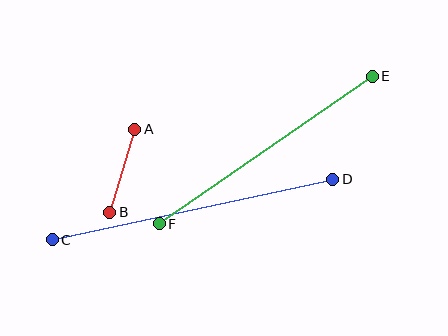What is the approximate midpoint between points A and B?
The midpoint is at approximately (122, 171) pixels.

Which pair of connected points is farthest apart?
Points C and D are farthest apart.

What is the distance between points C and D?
The distance is approximately 287 pixels.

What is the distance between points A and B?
The distance is approximately 87 pixels.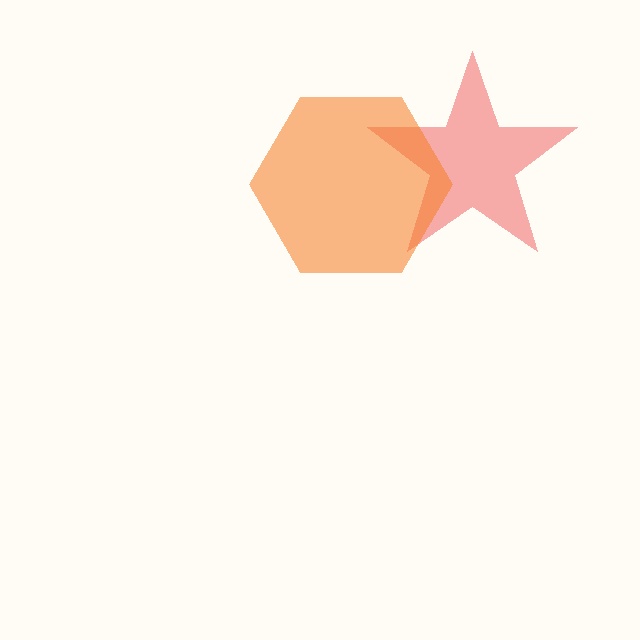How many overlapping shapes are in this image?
There are 2 overlapping shapes in the image.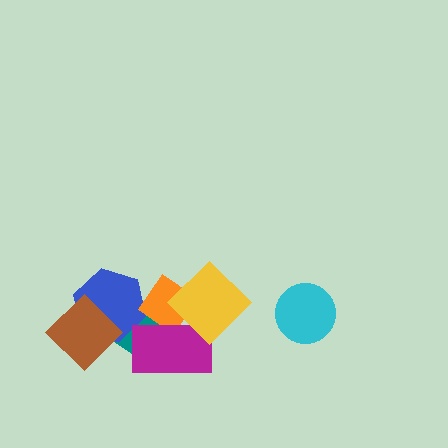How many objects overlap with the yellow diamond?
2 objects overlap with the yellow diamond.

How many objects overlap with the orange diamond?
4 objects overlap with the orange diamond.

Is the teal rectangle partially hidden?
Yes, it is partially covered by another shape.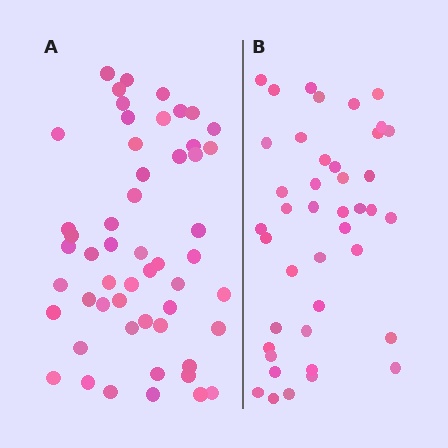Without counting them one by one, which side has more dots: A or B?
Region A (the left region) has more dots.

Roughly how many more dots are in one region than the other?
Region A has roughly 12 or so more dots than region B.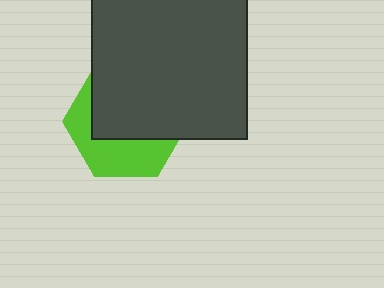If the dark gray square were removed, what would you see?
You would see the complete lime hexagon.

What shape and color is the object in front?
The object in front is a dark gray square.